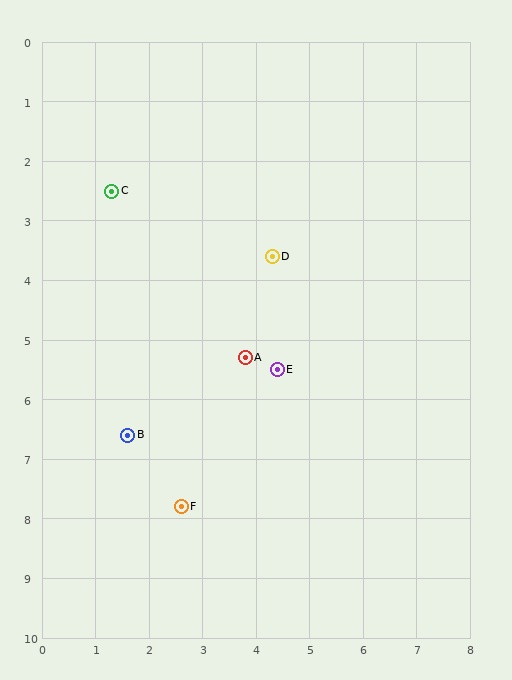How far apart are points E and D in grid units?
Points E and D are about 1.9 grid units apart.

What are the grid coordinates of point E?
Point E is at approximately (4.4, 5.5).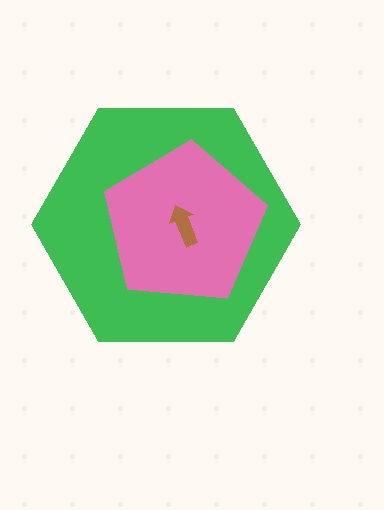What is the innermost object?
The brown arrow.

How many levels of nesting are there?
3.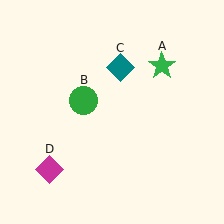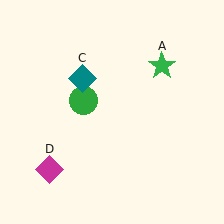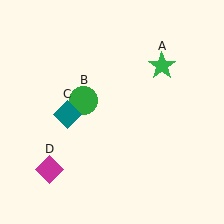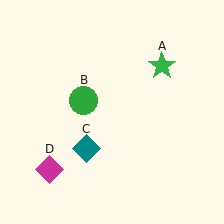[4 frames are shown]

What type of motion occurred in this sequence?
The teal diamond (object C) rotated counterclockwise around the center of the scene.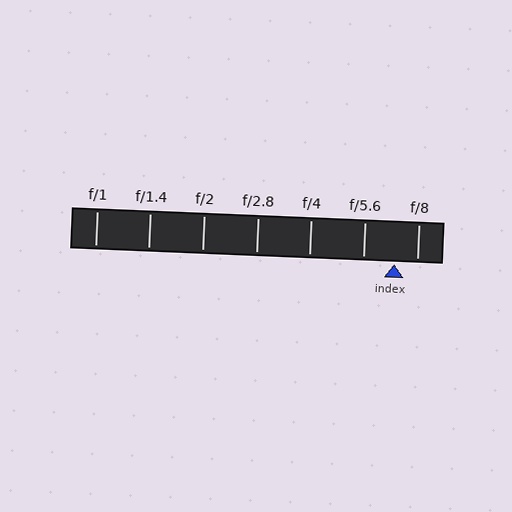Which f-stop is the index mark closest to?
The index mark is closest to f/8.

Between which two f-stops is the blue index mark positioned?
The index mark is between f/5.6 and f/8.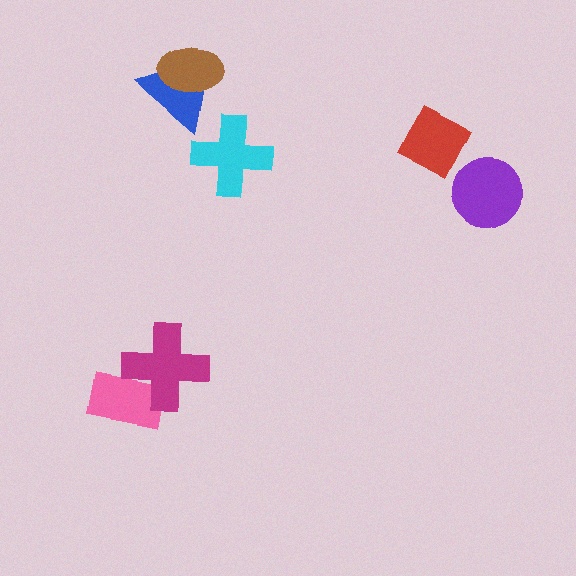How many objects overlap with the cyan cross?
0 objects overlap with the cyan cross.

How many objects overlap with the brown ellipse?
1 object overlaps with the brown ellipse.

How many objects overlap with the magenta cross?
1 object overlaps with the magenta cross.